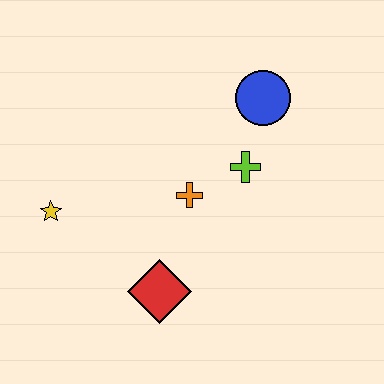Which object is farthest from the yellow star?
The blue circle is farthest from the yellow star.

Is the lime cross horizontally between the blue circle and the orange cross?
Yes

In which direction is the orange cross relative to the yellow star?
The orange cross is to the right of the yellow star.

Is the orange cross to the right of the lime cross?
No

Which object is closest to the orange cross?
The lime cross is closest to the orange cross.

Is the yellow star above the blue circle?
No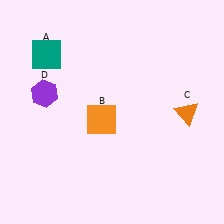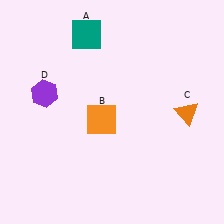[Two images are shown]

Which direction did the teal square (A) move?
The teal square (A) moved right.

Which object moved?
The teal square (A) moved right.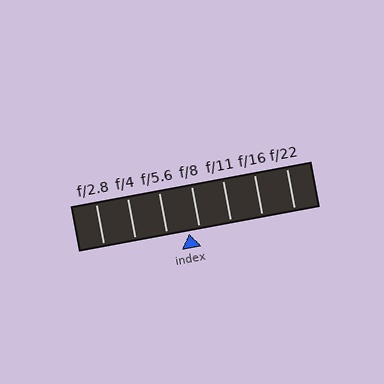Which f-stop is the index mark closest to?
The index mark is closest to f/8.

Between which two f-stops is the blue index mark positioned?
The index mark is between f/5.6 and f/8.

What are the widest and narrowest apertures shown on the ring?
The widest aperture shown is f/2.8 and the narrowest is f/22.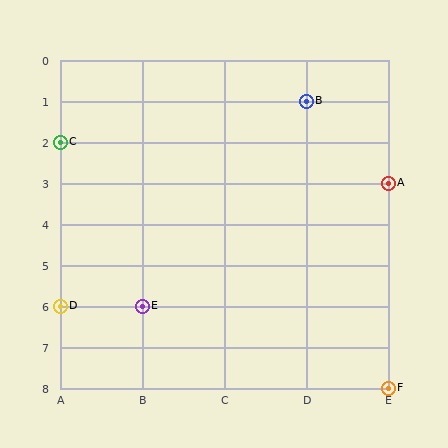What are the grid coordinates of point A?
Point A is at grid coordinates (E, 3).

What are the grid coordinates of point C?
Point C is at grid coordinates (A, 2).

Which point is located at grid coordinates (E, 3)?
Point A is at (E, 3).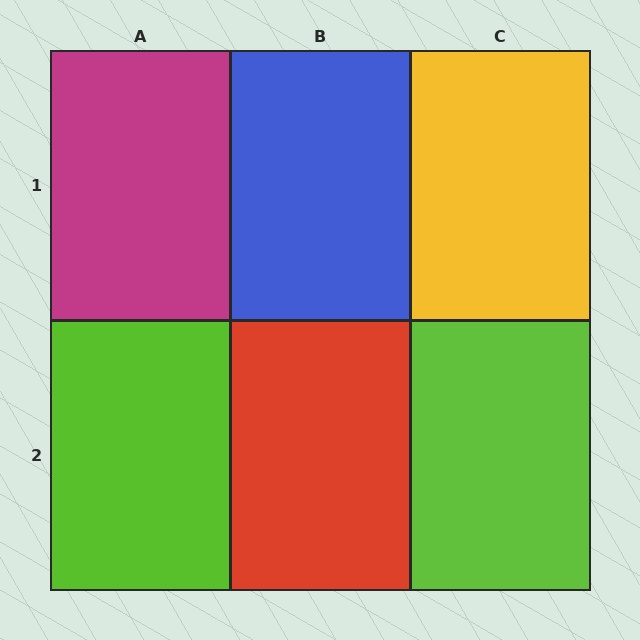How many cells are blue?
1 cell is blue.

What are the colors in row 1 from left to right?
Magenta, blue, yellow.